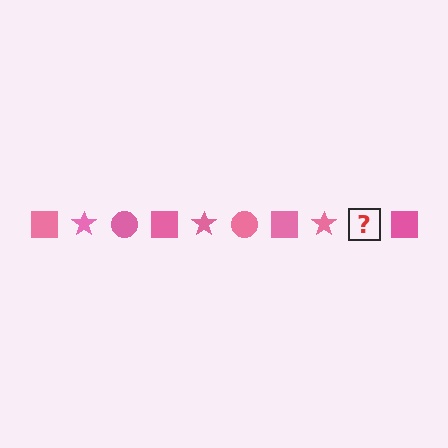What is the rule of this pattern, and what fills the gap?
The rule is that the pattern cycles through square, star, circle shapes in pink. The gap should be filled with a pink circle.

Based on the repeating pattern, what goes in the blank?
The blank should be a pink circle.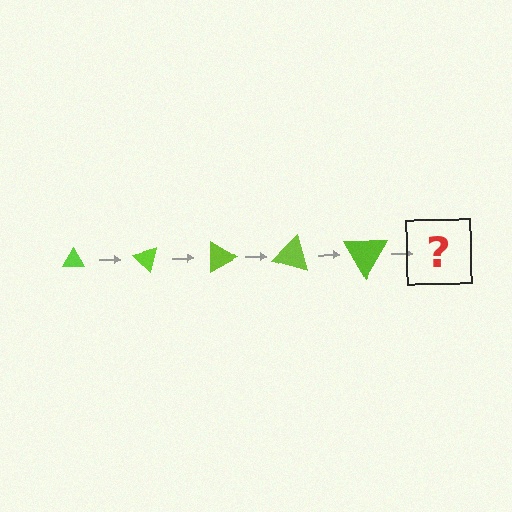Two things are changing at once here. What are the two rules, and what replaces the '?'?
The two rules are that the triangle grows larger each step and it rotates 45 degrees each step. The '?' should be a triangle, larger than the previous one and rotated 225 degrees from the start.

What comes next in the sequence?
The next element should be a triangle, larger than the previous one and rotated 225 degrees from the start.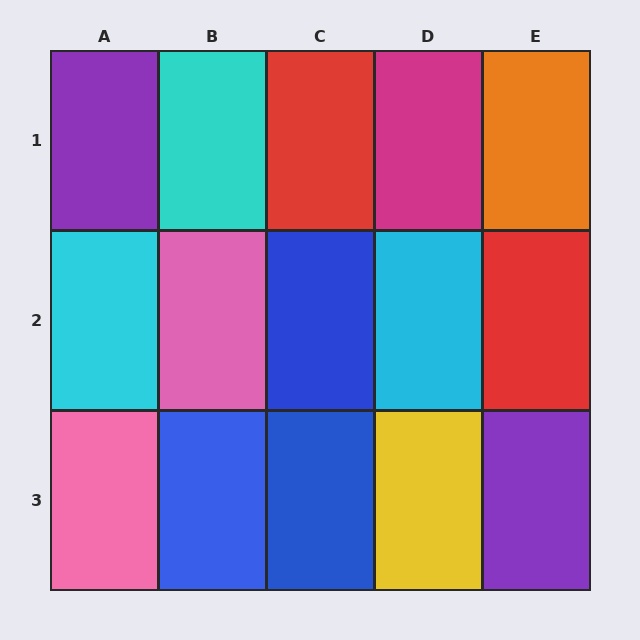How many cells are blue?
3 cells are blue.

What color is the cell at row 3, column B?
Blue.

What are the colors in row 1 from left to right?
Purple, cyan, red, magenta, orange.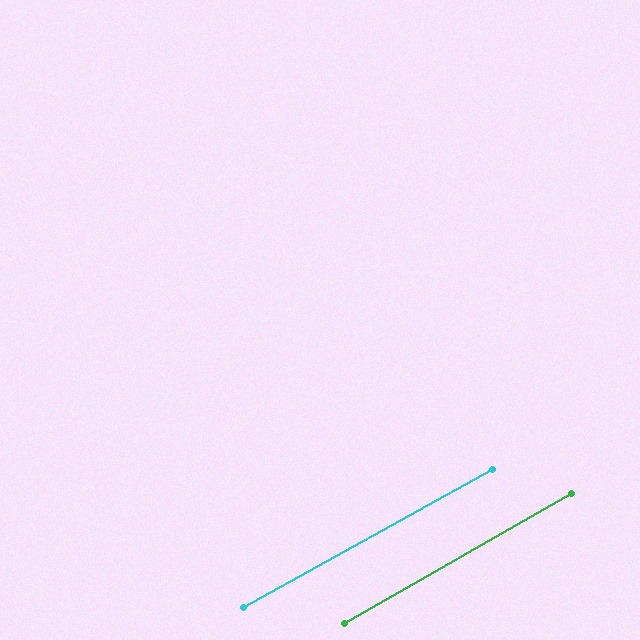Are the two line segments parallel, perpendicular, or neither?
Parallel — their directions differ by only 0.8°.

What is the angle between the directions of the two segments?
Approximately 1 degree.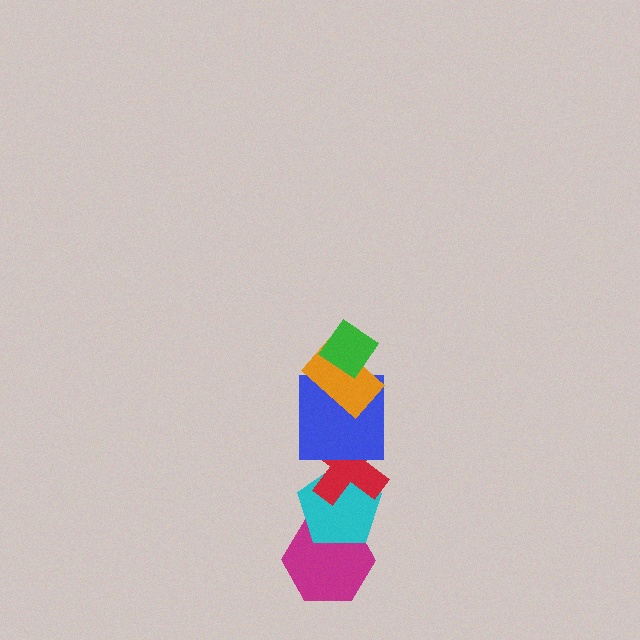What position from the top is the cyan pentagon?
The cyan pentagon is 5th from the top.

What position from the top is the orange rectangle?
The orange rectangle is 2nd from the top.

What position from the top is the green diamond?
The green diamond is 1st from the top.